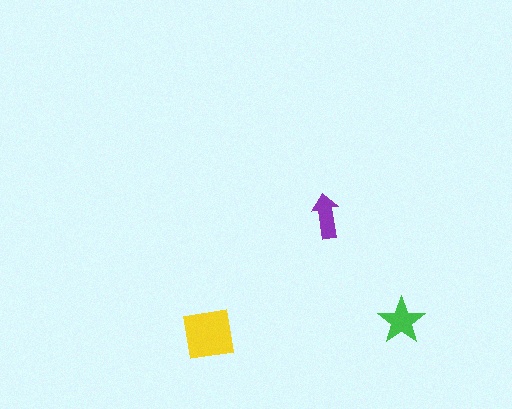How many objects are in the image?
There are 3 objects in the image.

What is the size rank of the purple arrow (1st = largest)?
3rd.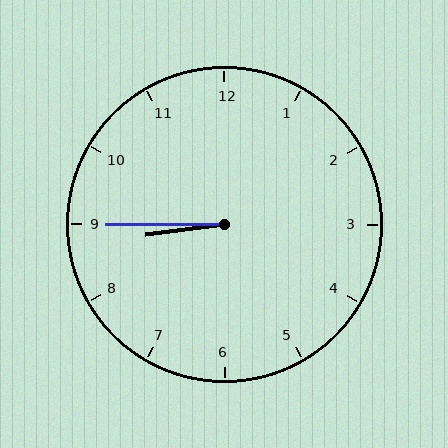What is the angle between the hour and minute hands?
Approximately 8 degrees.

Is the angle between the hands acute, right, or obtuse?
It is acute.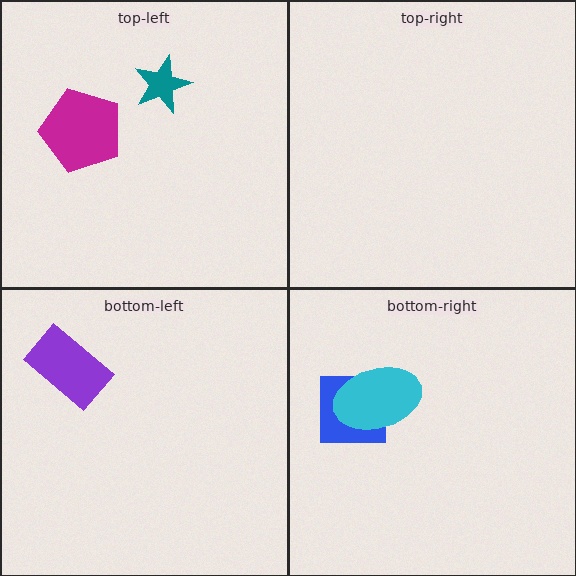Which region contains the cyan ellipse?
The bottom-right region.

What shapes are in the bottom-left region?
The purple rectangle.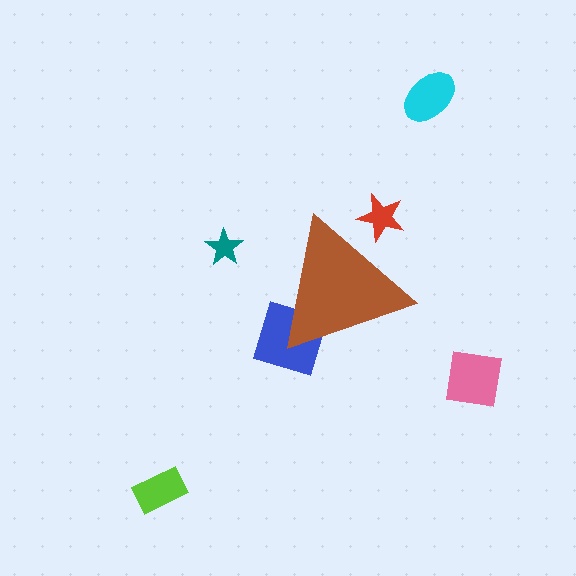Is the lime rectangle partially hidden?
No, the lime rectangle is fully visible.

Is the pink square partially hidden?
No, the pink square is fully visible.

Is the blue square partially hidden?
Yes, the blue square is partially hidden behind the brown triangle.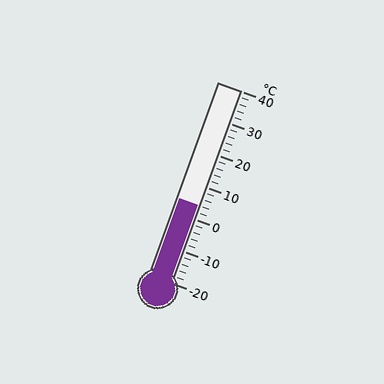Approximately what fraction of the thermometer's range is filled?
The thermometer is filled to approximately 40% of its range.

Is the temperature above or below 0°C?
The temperature is above 0°C.